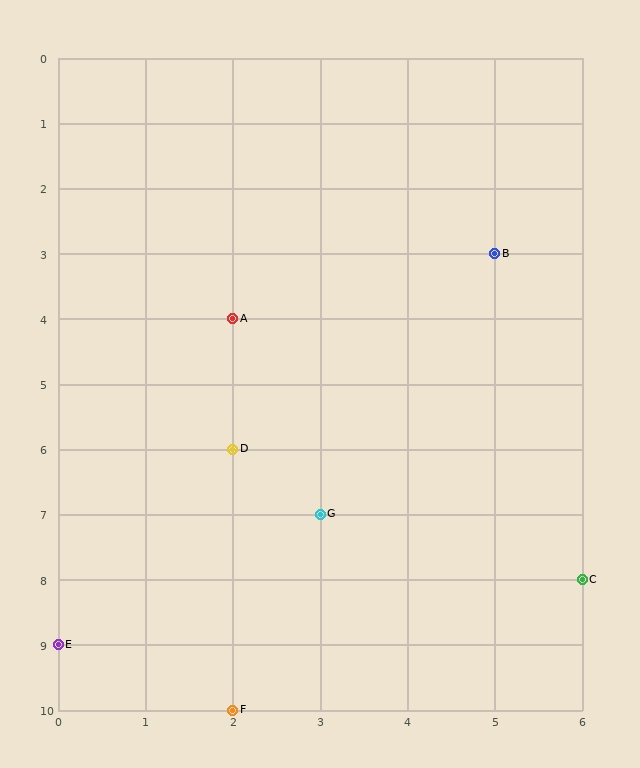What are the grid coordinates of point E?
Point E is at grid coordinates (0, 9).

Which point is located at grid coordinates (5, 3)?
Point B is at (5, 3).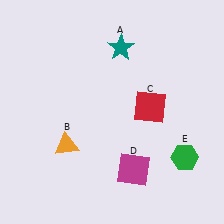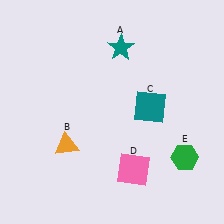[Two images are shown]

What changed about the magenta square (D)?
In Image 1, D is magenta. In Image 2, it changed to pink.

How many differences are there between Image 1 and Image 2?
There are 2 differences between the two images.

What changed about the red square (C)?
In Image 1, C is red. In Image 2, it changed to teal.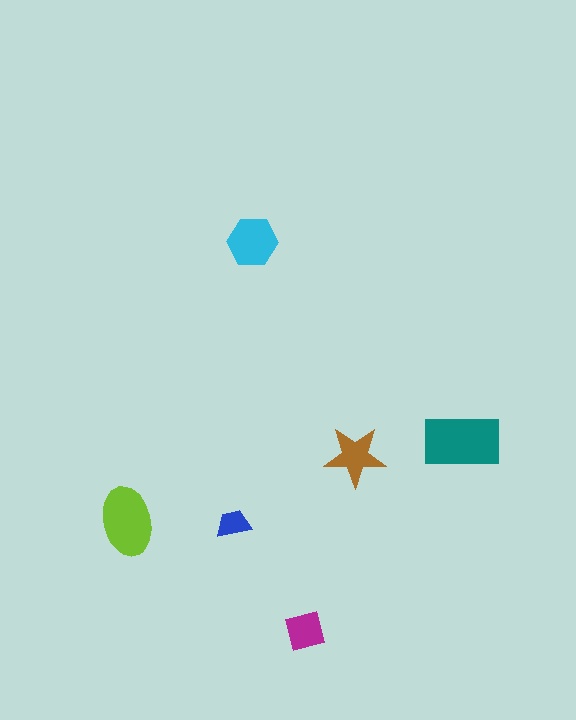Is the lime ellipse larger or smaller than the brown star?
Larger.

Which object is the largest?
The teal rectangle.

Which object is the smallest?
The blue trapezoid.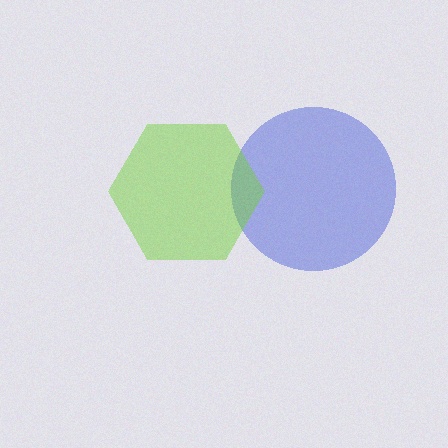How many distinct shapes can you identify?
There are 2 distinct shapes: a blue circle, a lime hexagon.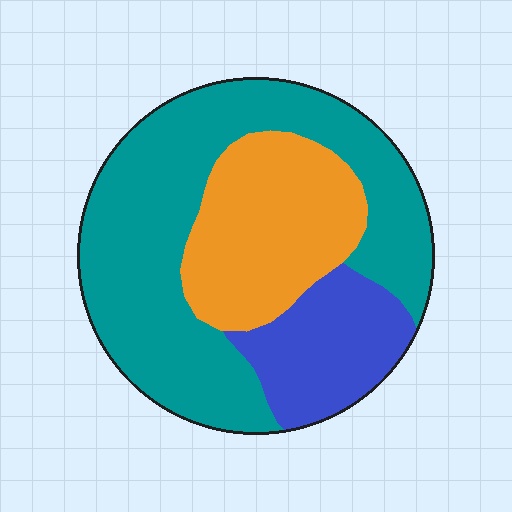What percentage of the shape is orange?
Orange covers roughly 25% of the shape.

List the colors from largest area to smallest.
From largest to smallest: teal, orange, blue.